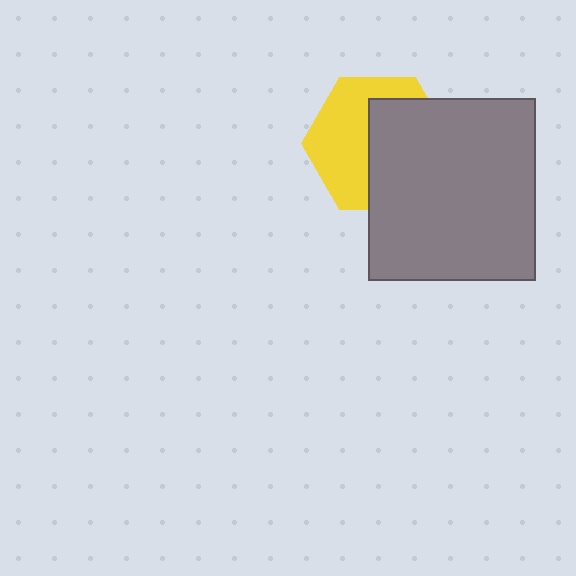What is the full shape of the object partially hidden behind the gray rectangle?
The partially hidden object is a yellow hexagon.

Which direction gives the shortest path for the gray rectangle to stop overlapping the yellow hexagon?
Moving right gives the shortest separation.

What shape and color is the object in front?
The object in front is a gray rectangle.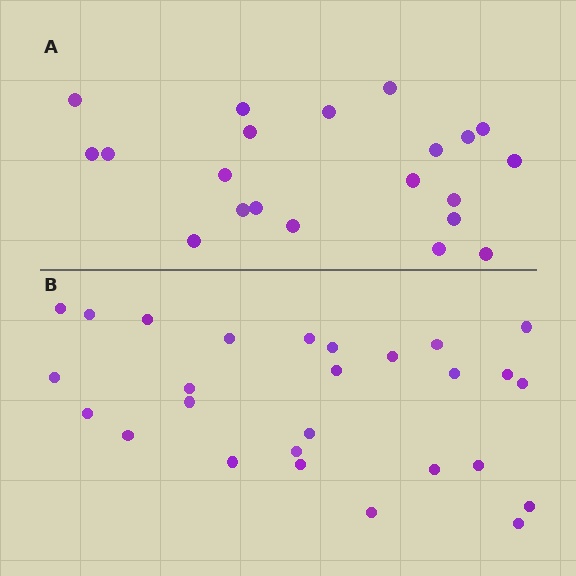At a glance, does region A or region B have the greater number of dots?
Region B (the bottom region) has more dots.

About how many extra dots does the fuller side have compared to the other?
Region B has about 6 more dots than region A.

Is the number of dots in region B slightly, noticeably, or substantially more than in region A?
Region B has noticeably more, but not dramatically so. The ratio is roughly 1.3 to 1.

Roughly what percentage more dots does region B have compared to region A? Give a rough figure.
About 30% more.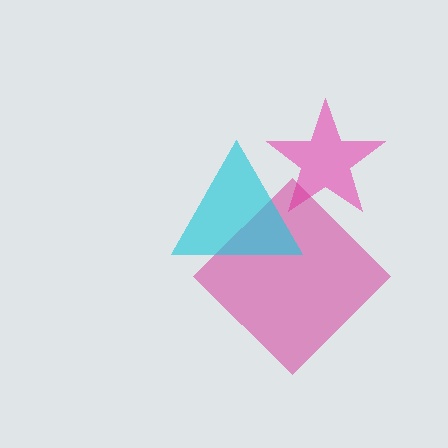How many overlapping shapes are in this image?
There are 3 overlapping shapes in the image.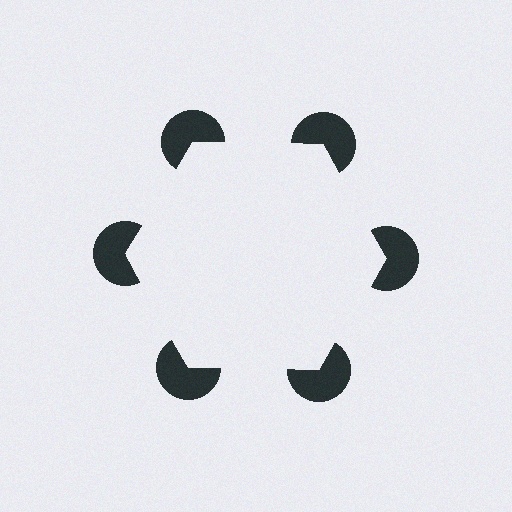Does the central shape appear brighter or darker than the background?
It typically appears slightly brighter than the background, even though no actual brightness change is drawn.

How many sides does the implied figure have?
6 sides.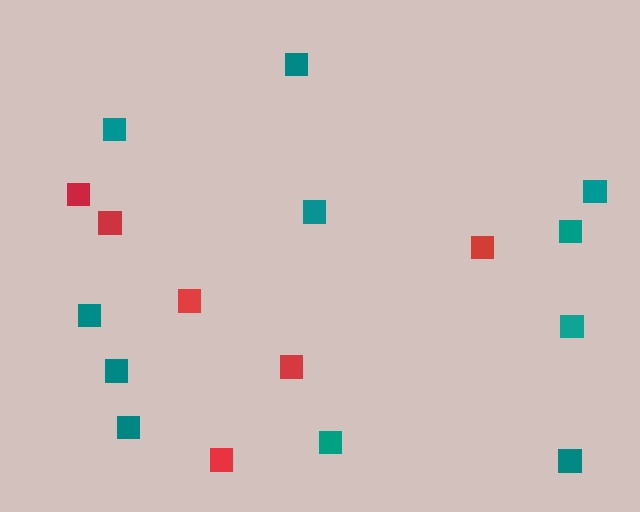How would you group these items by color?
There are 2 groups: one group of teal squares (11) and one group of red squares (6).